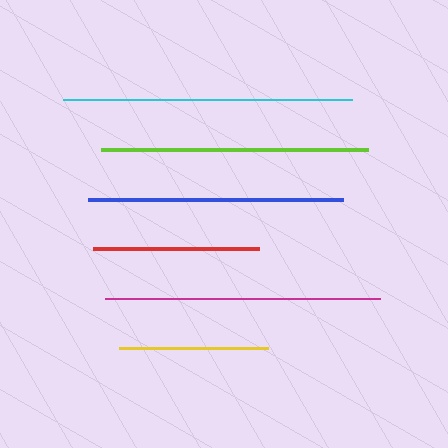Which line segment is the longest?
The cyan line is the longest at approximately 289 pixels.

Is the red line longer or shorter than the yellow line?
The red line is longer than the yellow line.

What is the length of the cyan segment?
The cyan segment is approximately 289 pixels long.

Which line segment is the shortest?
The yellow line is the shortest at approximately 150 pixels.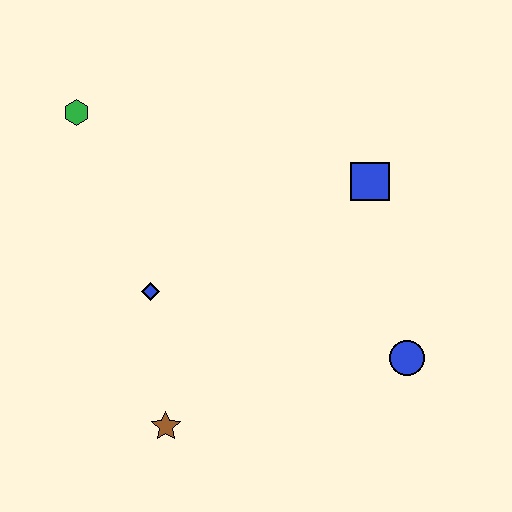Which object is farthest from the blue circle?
The green hexagon is farthest from the blue circle.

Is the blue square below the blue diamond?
No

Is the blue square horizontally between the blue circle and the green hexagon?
Yes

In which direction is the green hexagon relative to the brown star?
The green hexagon is above the brown star.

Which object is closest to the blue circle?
The blue square is closest to the blue circle.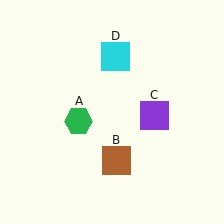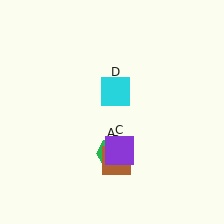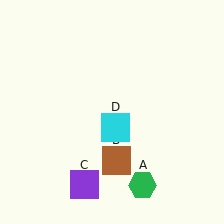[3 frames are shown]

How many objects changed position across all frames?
3 objects changed position: green hexagon (object A), purple square (object C), cyan square (object D).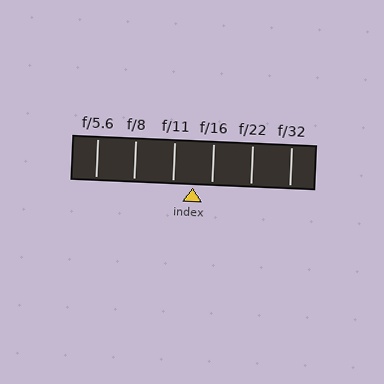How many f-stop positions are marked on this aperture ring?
There are 6 f-stop positions marked.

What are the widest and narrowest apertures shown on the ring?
The widest aperture shown is f/5.6 and the narrowest is f/32.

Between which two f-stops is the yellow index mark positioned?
The index mark is between f/11 and f/16.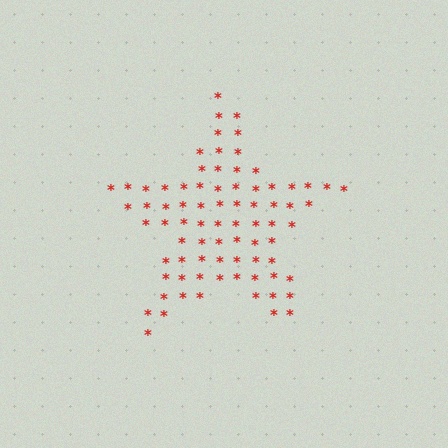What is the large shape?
The large shape is a star.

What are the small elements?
The small elements are asterisks.